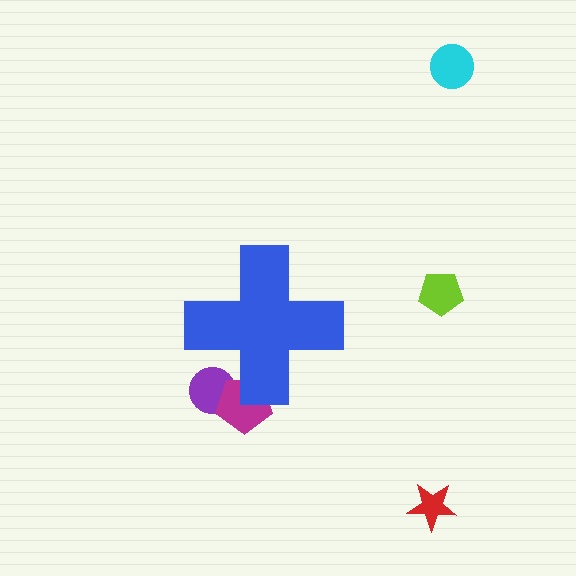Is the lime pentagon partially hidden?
No, the lime pentagon is fully visible.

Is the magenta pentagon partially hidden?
Yes, the magenta pentagon is partially hidden behind the blue cross.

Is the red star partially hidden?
No, the red star is fully visible.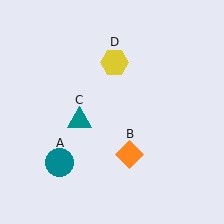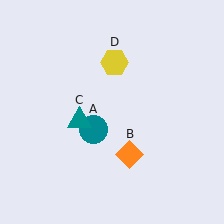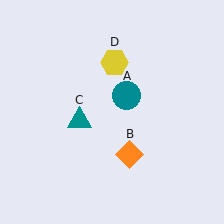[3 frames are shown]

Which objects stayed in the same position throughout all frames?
Orange diamond (object B) and teal triangle (object C) and yellow hexagon (object D) remained stationary.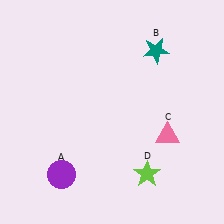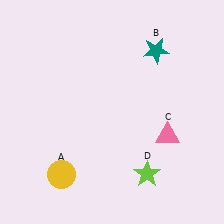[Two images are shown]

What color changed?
The circle (A) changed from purple in Image 1 to yellow in Image 2.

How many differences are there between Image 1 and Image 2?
There is 1 difference between the two images.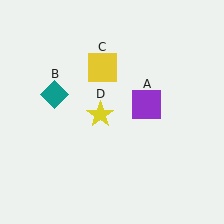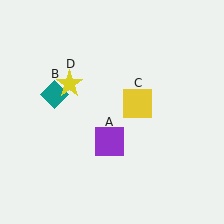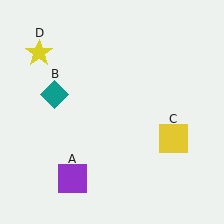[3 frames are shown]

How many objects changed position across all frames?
3 objects changed position: purple square (object A), yellow square (object C), yellow star (object D).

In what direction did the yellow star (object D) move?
The yellow star (object D) moved up and to the left.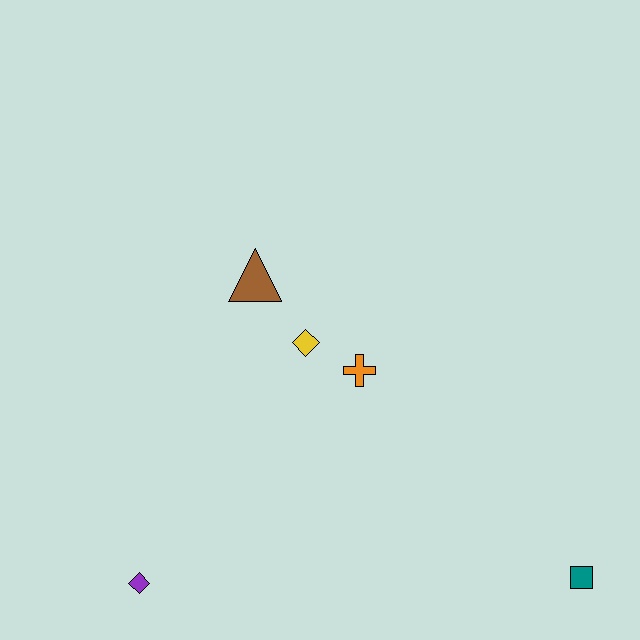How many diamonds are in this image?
There are 2 diamonds.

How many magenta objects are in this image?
There are no magenta objects.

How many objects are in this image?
There are 5 objects.